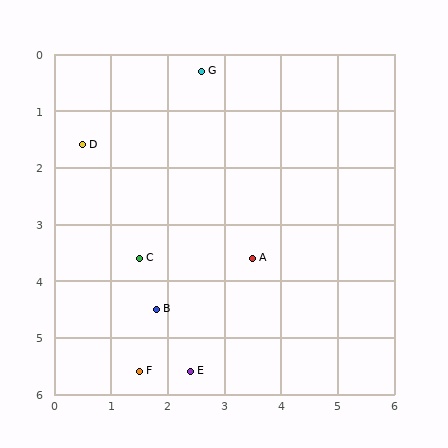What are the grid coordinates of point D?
Point D is at approximately (0.5, 1.6).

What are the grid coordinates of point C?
Point C is at approximately (1.5, 3.6).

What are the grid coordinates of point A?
Point A is at approximately (3.5, 3.6).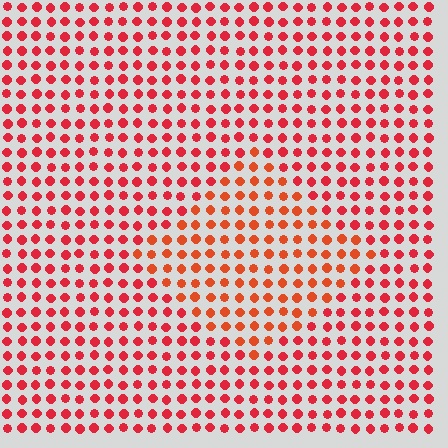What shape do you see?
I see a diamond.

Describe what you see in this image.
The image is filled with small red elements in a uniform arrangement. A diamond-shaped region is visible where the elements are tinted to a slightly different hue, forming a subtle color boundary.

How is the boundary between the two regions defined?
The boundary is defined purely by a slight shift in hue (about 20 degrees). Spacing, size, and orientation are identical on both sides.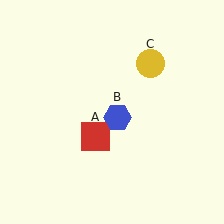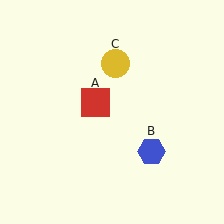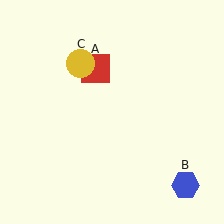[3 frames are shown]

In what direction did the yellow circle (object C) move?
The yellow circle (object C) moved left.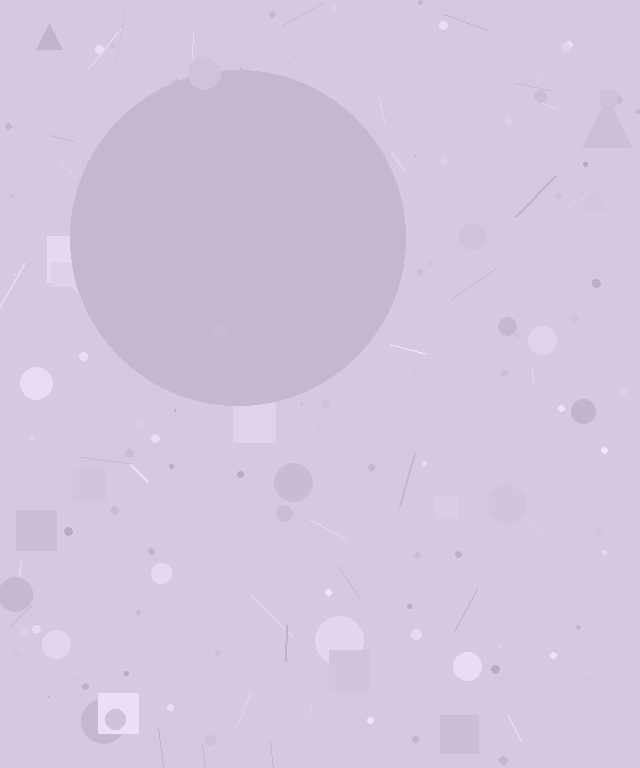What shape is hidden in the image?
A circle is hidden in the image.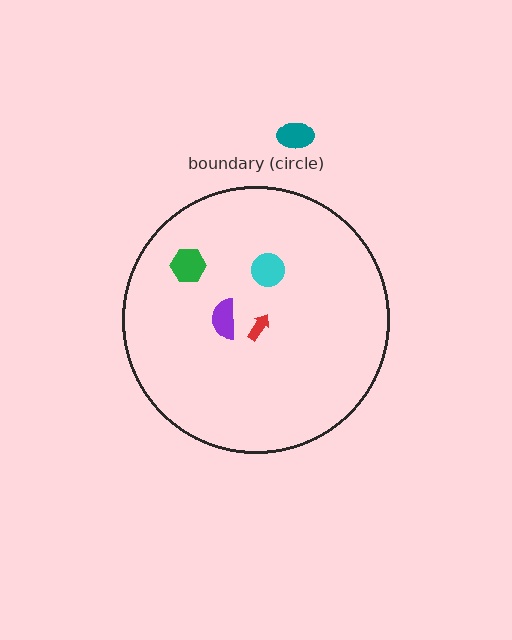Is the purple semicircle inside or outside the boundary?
Inside.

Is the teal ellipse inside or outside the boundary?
Outside.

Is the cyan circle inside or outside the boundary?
Inside.